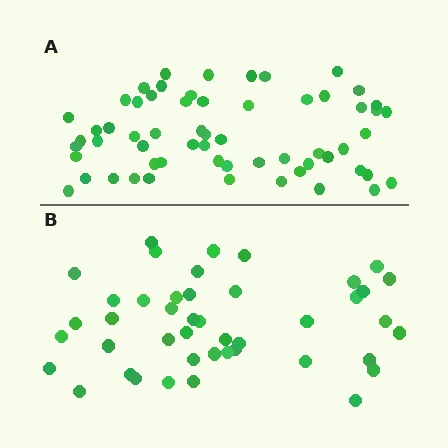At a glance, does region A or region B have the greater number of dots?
Region A (the top region) has more dots.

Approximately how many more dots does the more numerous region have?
Region A has approximately 15 more dots than region B.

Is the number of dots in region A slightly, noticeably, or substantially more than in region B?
Region A has noticeably more, but not dramatically so. The ratio is roughly 1.4 to 1.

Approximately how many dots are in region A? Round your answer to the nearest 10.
About 60 dots.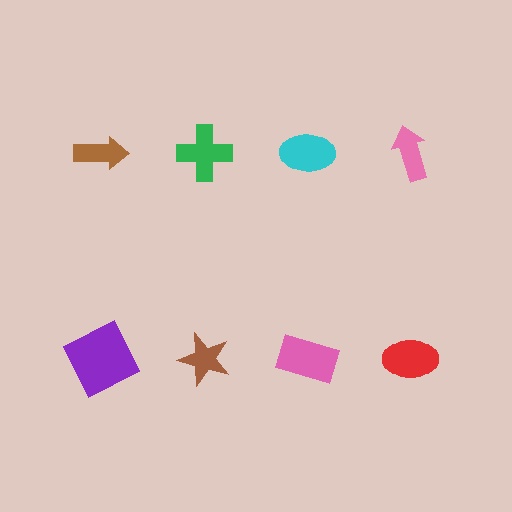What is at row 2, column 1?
A purple square.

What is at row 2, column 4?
A red ellipse.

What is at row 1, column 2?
A green cross.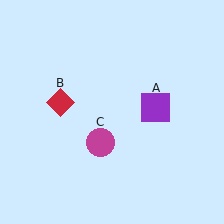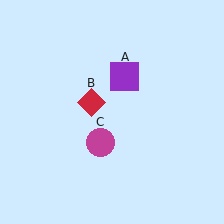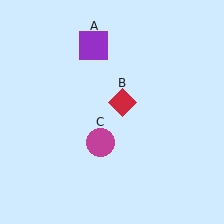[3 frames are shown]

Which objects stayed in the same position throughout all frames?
Magenta circle (object C) remained stationary.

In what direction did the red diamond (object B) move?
The red diamond (object B) moved right.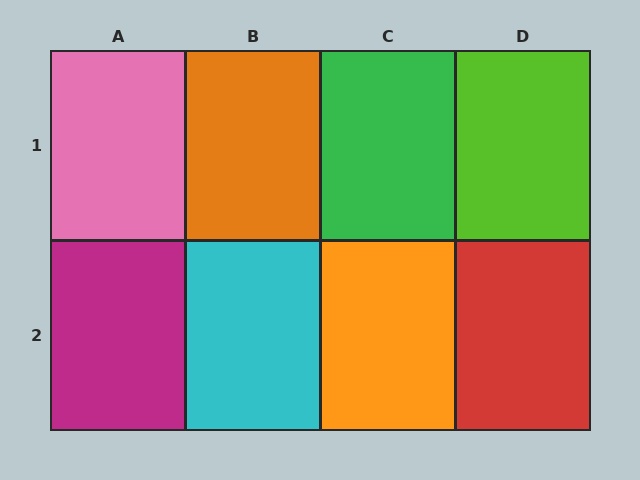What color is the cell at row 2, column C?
Orange.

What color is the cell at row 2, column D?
Red.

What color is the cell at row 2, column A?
Magenta.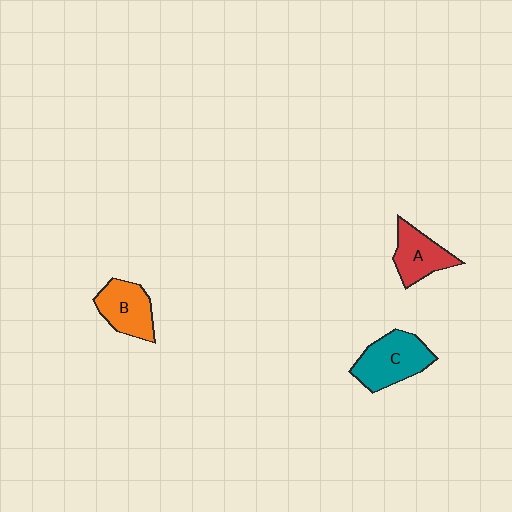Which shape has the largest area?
Shape C (teal).